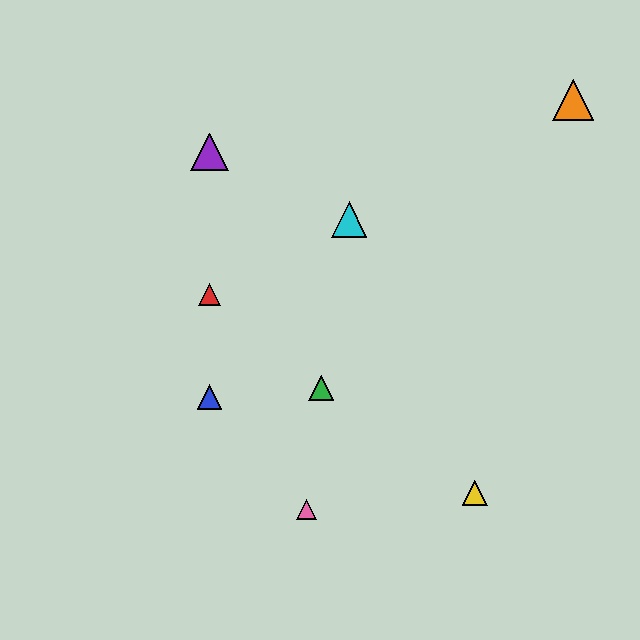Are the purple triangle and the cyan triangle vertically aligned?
No, the purple triangle is at x≈210 and the cyan triangle is at x≈349.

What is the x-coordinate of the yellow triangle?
The yellow triangle is at x≈475.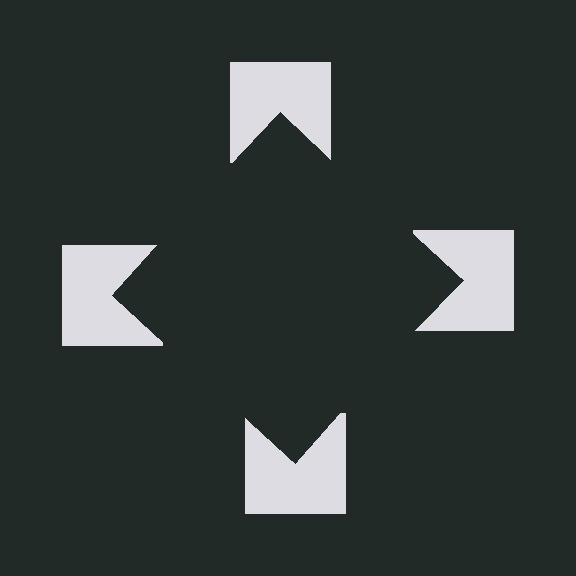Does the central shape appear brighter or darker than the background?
It typically appears slightly darker than the background, even though no actual brightness change is drawn.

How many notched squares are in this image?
There are 4 — one at each vertex of the illusory square.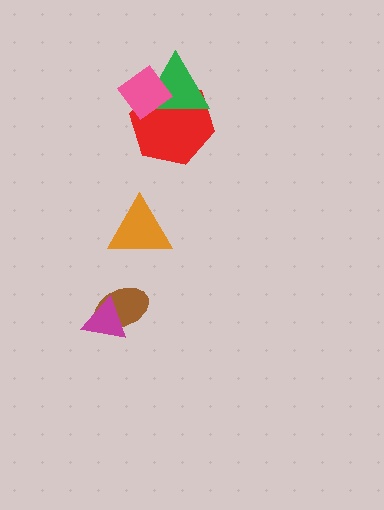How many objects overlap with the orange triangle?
0 objects overlap with the orange triangle.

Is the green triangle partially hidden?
Yes, it is partially covered by another shape.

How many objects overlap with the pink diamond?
2 objects overlap with the pink diamond.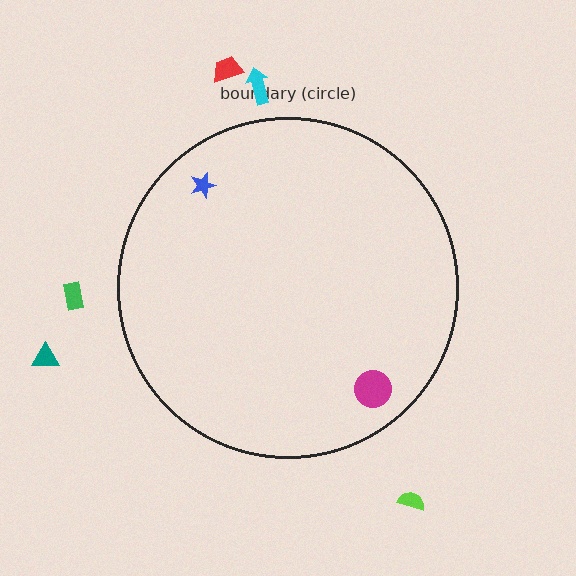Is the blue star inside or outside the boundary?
Inside.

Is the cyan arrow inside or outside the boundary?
Outside.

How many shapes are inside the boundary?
2 inside, 5 outside.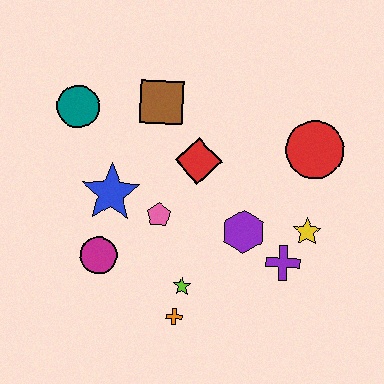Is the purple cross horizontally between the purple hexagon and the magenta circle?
No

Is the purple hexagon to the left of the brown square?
No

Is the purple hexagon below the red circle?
Yes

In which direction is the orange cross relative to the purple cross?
The orange cross is to the left of the purple cross.